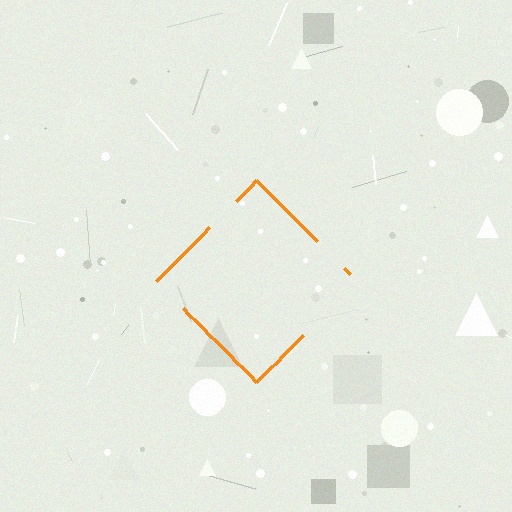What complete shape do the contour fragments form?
The contour fragments form a diamond.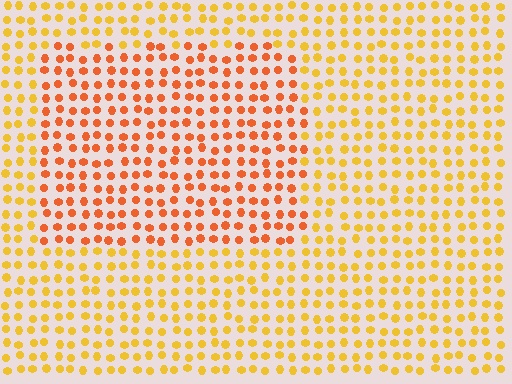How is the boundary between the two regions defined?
The boundary is defined purely by a slight shift in hue (about 30 degrees). Spacing, size, and orientation are identical on both sides.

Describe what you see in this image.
The image is filled with small yellow elements in a uniform arrangement. A rectangle-shaped region is visible where the elements are tinted to a slightly different hue, forming a subtle color boundary.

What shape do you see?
I see a rectangle.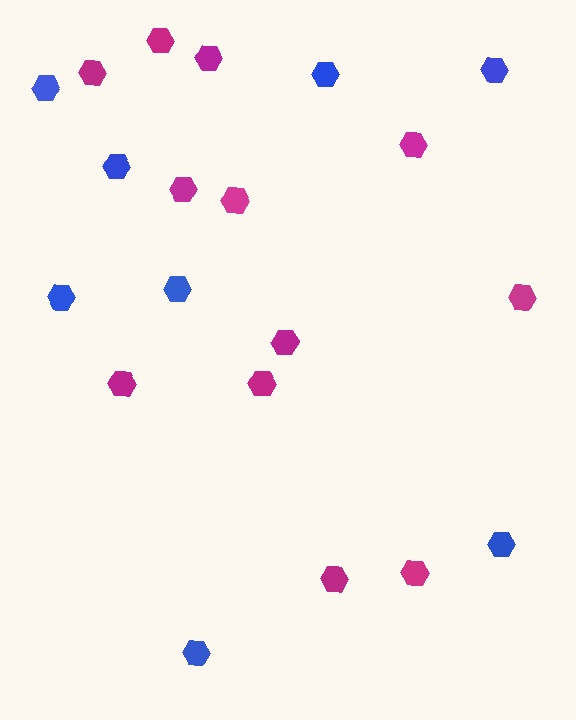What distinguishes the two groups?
There are 2 groups: one group of magenta hexagons (12) and one group of blue hexagons (8).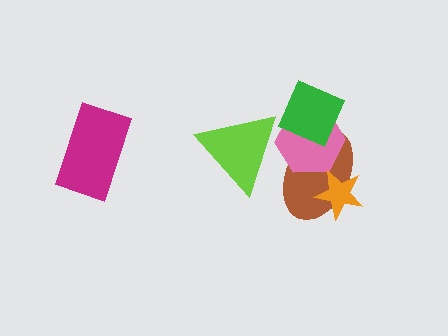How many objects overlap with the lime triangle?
2 objects overlap with the lime triangle.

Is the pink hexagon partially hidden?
Yes, it is partially covered by another shape.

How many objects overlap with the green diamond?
2 objects overlap with the green diamond.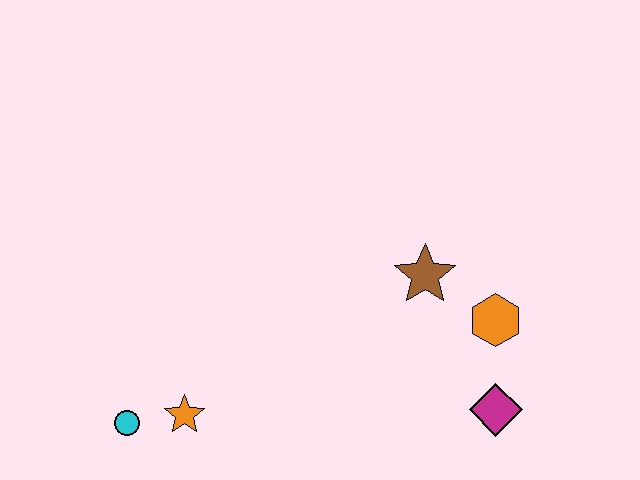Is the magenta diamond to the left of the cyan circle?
No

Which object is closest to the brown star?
The orange hexagon is closest to the brown star.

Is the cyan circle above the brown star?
No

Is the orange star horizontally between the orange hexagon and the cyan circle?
Yes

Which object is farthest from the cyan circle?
The orange hexagon is farthest from the cyan circle.